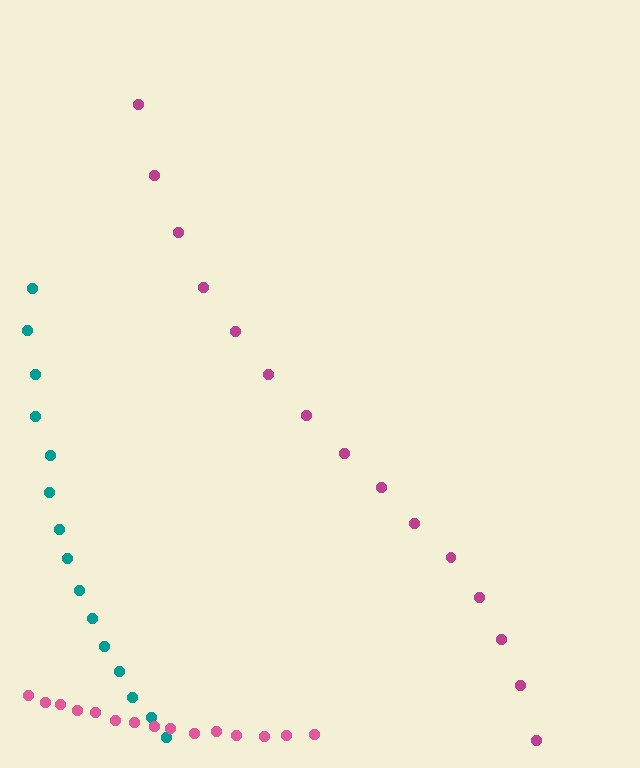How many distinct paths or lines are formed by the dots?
There are 3 distinct paths.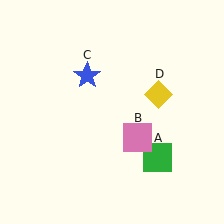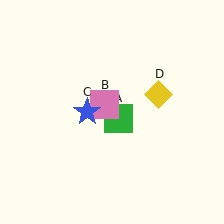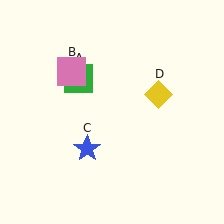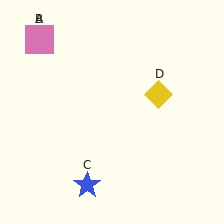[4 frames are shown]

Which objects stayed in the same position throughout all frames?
Yellow diamond (object D) remained stationary.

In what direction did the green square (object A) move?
The green square (object A) moved up and to the left.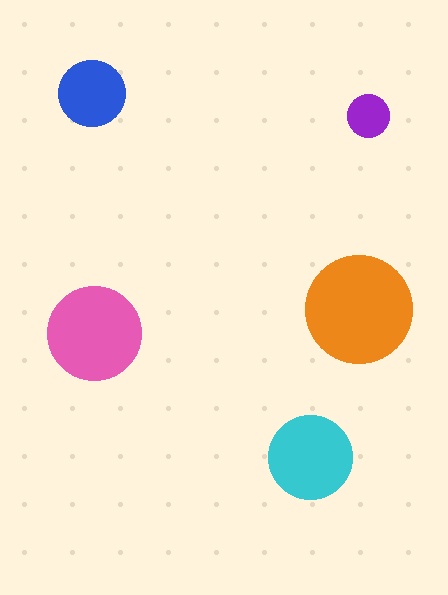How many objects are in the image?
There are 5 objects in the image.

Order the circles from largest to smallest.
the orange one, the pink one, the cyan one, the blue one, the purple one.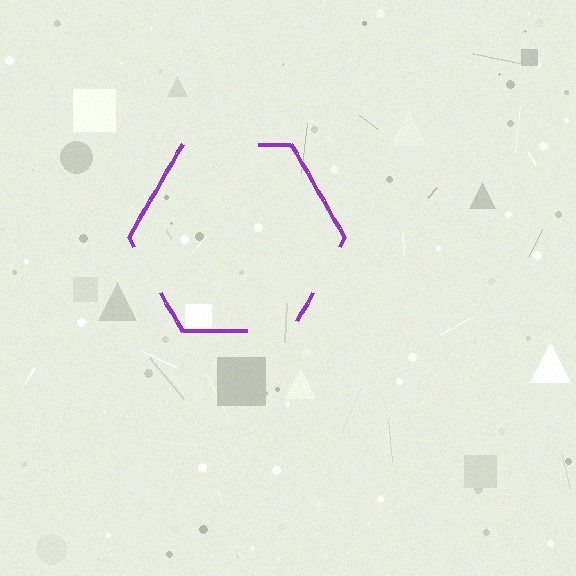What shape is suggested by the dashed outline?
The dashed outline suggests a hexagon.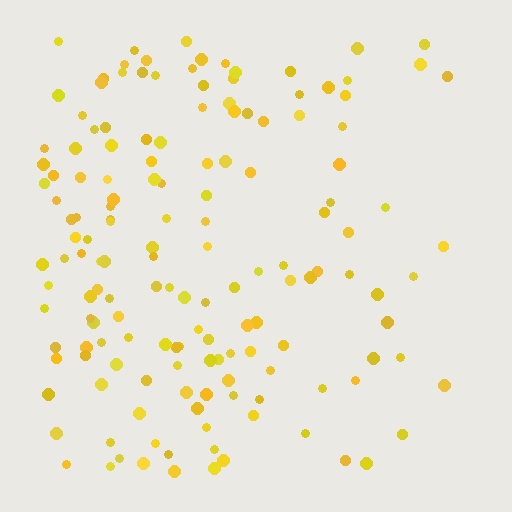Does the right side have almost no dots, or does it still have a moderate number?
Still a moderate number, just noticeably fewer than the left.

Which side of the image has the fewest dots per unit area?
The right.